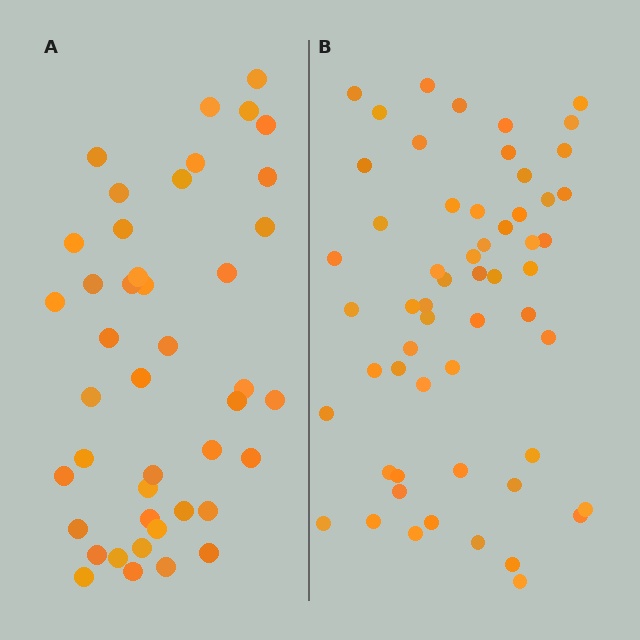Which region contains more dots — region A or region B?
Region B (the right region) has more dots.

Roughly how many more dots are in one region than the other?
Region B has approximately 15 more dots than region A.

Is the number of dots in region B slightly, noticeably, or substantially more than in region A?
Region B has noticeably more, but not dramatically so. The ratio is roughly 1.3 to 1.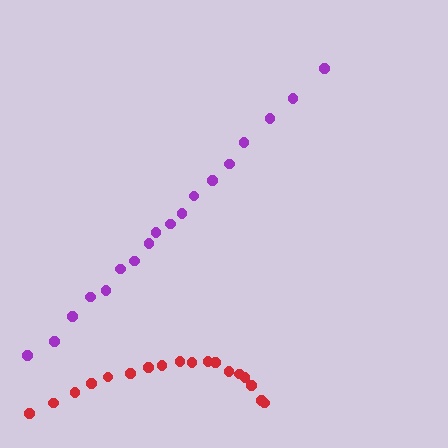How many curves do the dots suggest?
There are 2 distinct paths.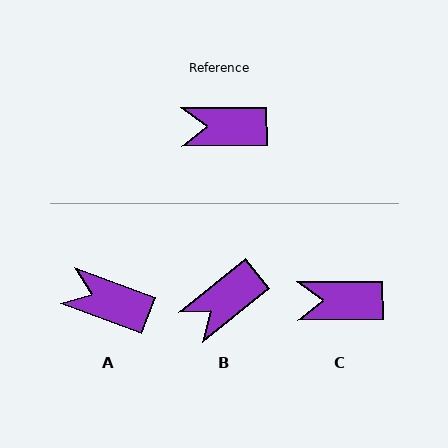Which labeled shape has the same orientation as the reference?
C.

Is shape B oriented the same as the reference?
No, it is off by about 38 degrees.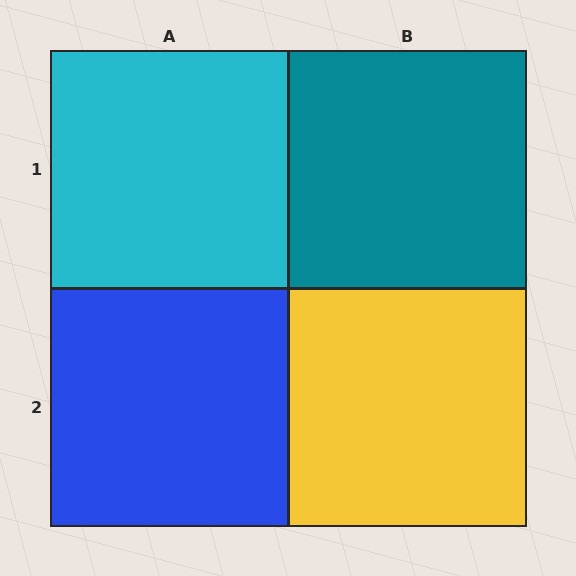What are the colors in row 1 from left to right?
Cyan, teal.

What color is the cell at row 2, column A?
Blue.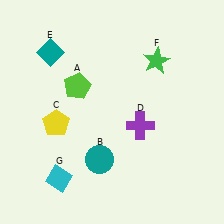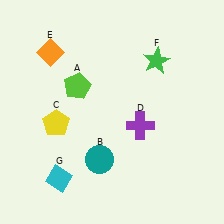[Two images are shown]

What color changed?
The diamond (E) changed from teal in Image 1 to orange in Image 2.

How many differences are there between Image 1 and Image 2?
There is 1 difference between the two images.